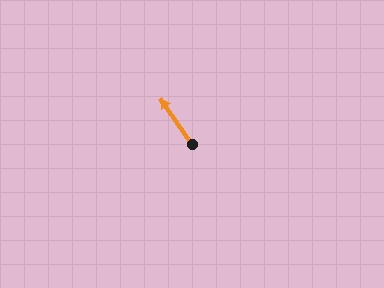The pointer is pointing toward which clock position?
Roughly 11 o'clock.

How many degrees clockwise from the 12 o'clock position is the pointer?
Approximately 325 degrees.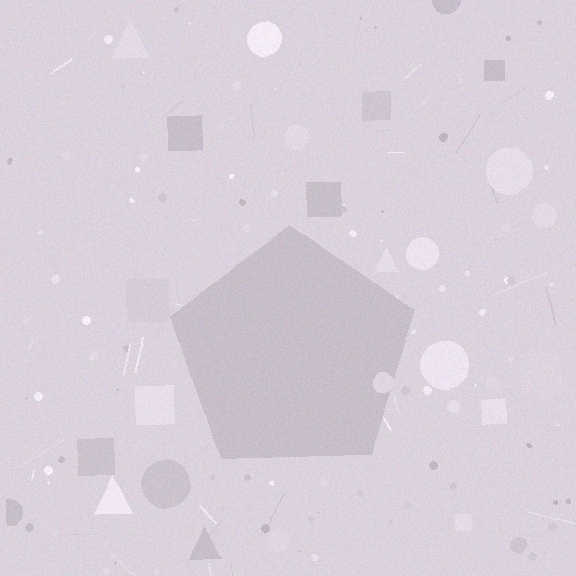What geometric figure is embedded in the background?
A pentagon is embedded in the background.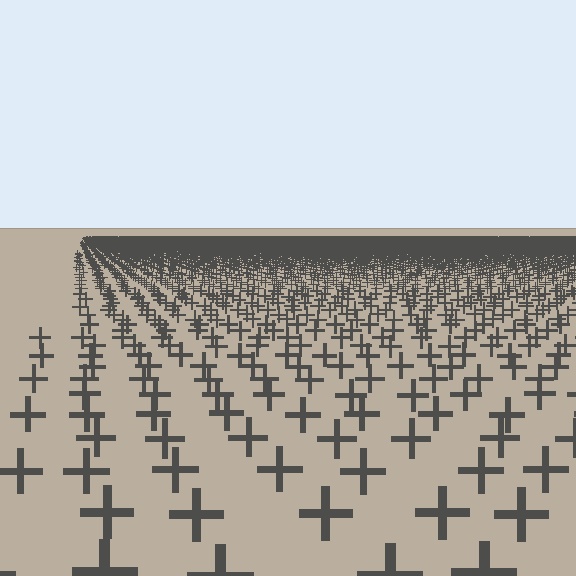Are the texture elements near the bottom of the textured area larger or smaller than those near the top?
Larger. Near the bottom, elements are closer to the viewer and appear at a bigger on-screen size.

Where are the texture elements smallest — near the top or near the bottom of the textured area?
Near the top.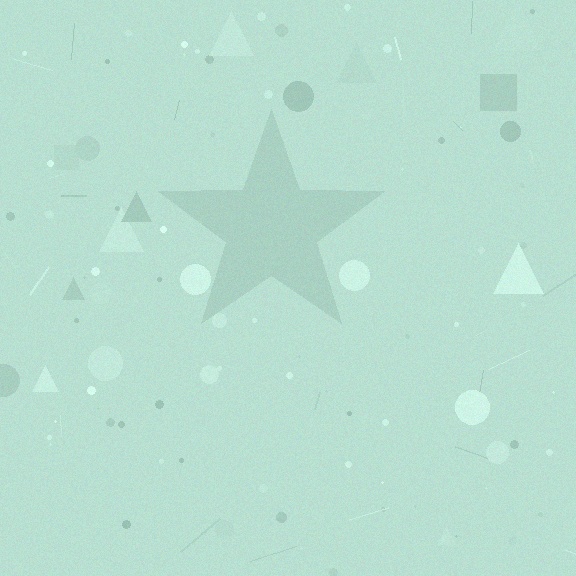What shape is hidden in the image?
A star is hidden in the image.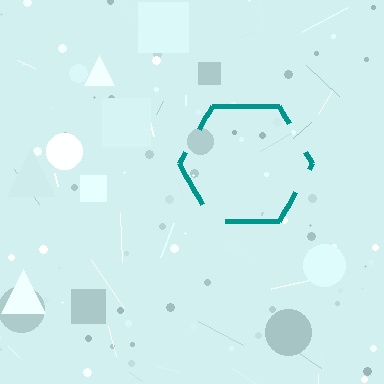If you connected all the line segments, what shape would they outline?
They would outline a hexagon.